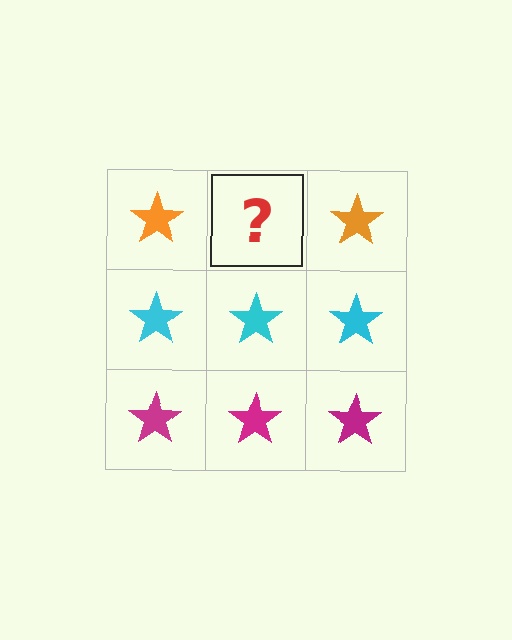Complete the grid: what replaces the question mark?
The question mark should be replaced with an orange star.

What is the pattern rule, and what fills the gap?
The rule is that each row has a consistent color. The gap should be filled with an orange star.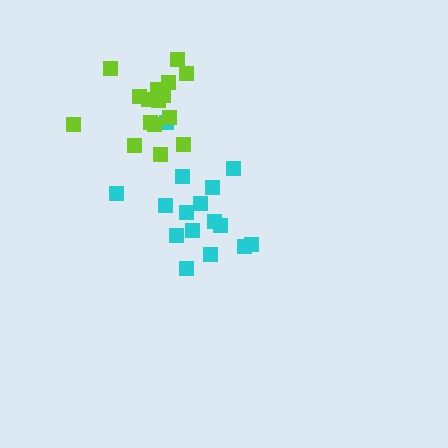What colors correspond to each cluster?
The clusters are colored: cyan, lime.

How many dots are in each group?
Group 1: 16 dots, Group 2: 16 dots (32 total).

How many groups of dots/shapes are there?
There are 2 groups.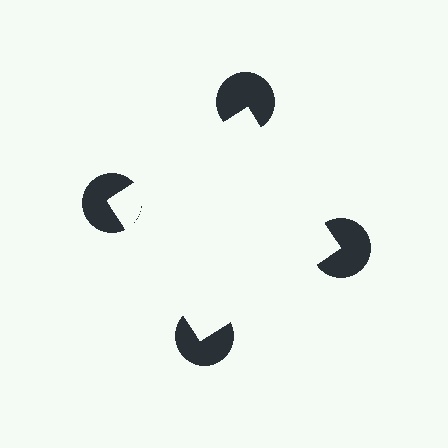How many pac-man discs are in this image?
There are 4 — one at each vertex of the illusory square.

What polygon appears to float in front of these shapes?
An illusory square — its edges are inferred from the aligned wedge cuts in the pac-man discs, not physically drawn.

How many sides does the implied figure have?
4 sides.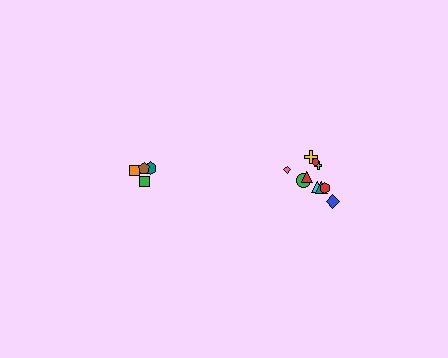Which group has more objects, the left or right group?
The right group.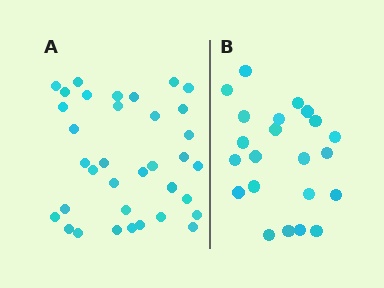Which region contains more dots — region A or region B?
Region A (the left region) has more dots.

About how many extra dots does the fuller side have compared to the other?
Region A has approximately 15 more dots than region B.